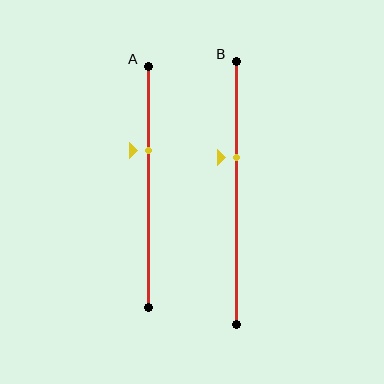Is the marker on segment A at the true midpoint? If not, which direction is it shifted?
No, the marker on segment A is shifted upward by about 15% of the segment length.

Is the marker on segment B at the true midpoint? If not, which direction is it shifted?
No, the marker on segment B is shifted upward by about 13% of the segment length.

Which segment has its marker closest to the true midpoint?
Segment B has its marker closest to the true midpoint.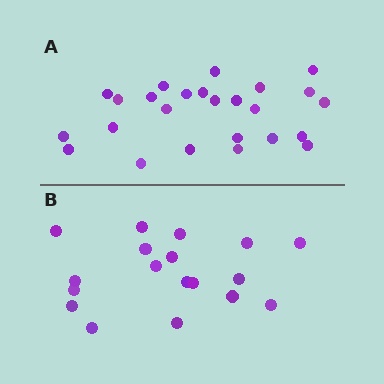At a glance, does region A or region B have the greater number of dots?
Region A (the top region) has more dots.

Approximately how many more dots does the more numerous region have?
Region A has roughly 8 or so more dots than region B.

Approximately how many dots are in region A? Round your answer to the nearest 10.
About 20 dots. (The exact count is 25, which rounds to 20.)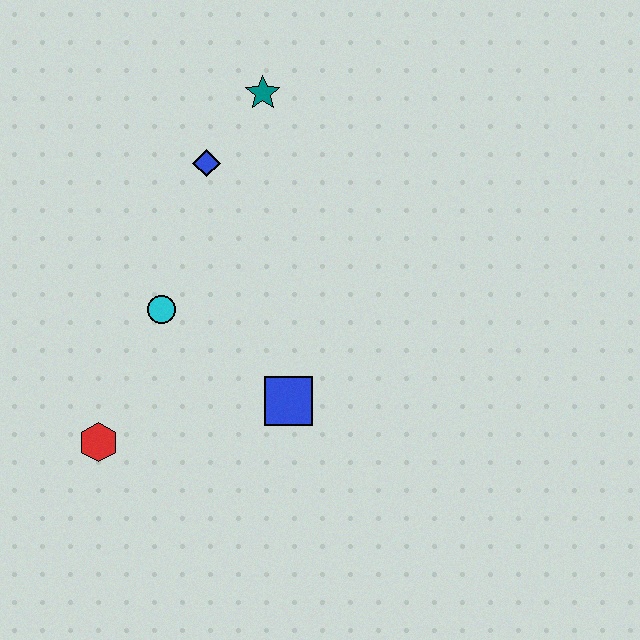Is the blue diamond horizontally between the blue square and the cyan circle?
Yes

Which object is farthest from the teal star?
The red hexagon is farthest from the teal star.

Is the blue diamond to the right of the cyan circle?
Yes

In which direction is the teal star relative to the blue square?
The teal star is above the blue square.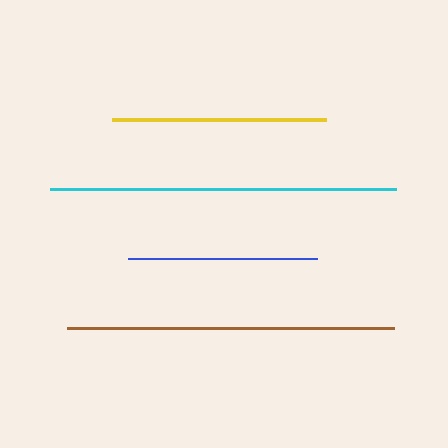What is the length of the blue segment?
The blue segment is approximately 189 pixels long.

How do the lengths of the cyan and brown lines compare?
The cyan and brown lines are approximately the same length.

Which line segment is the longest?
The cyan line is the longest at approximately 347 pixels.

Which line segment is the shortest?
The blue line is the shortest at approximately 189 pixels.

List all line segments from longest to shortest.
From longest to shortest: cyan, brown, yellow, blue.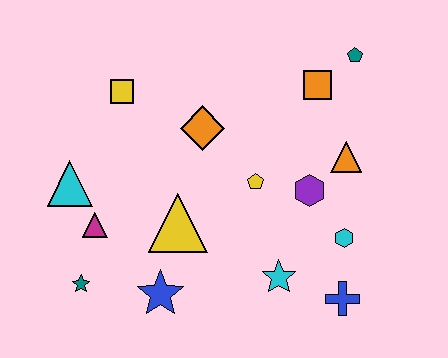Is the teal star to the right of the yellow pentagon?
No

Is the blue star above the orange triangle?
No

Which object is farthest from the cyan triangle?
The teal pentagon is farthest from the cyan triangle.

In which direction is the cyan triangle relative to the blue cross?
The cyan triangle is to the left of the blue cross.